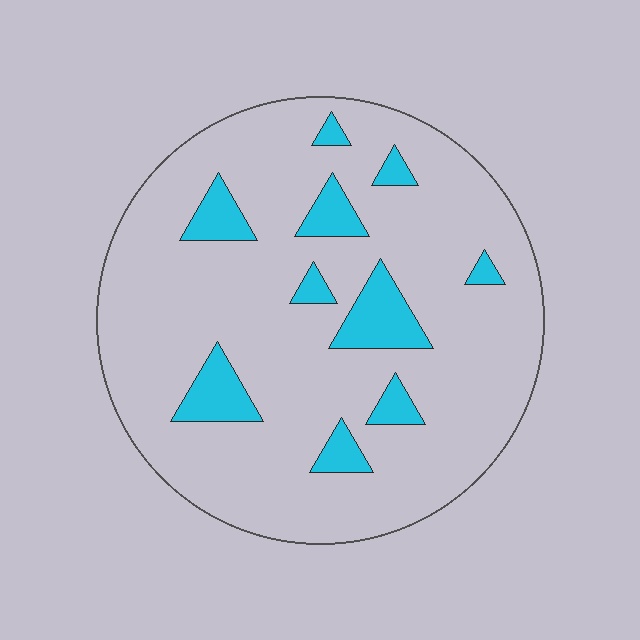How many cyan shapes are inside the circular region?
10.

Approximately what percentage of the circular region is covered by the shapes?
Approximately 15%.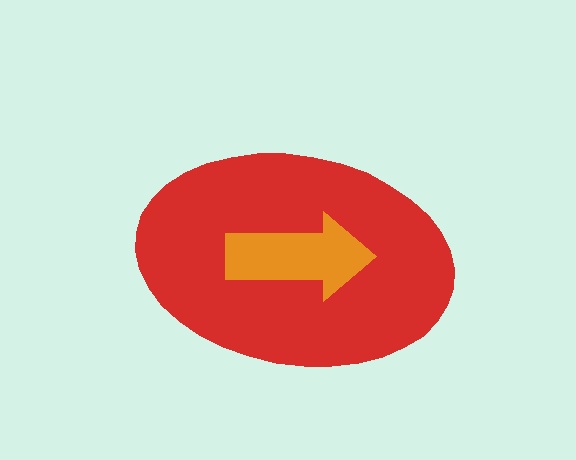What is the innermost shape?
The orange arrow.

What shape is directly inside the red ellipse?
The orange arrow.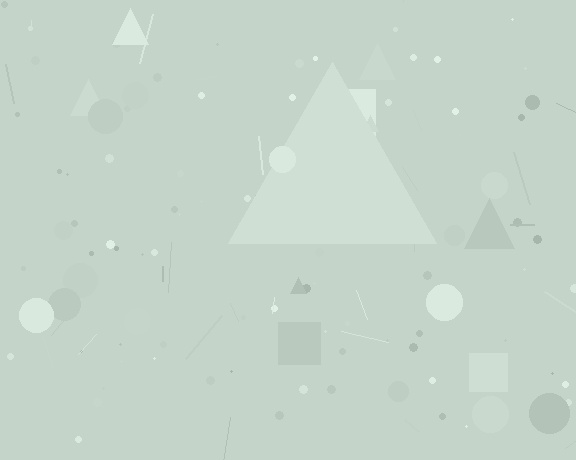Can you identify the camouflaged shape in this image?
The camouflaged shape is a triangle.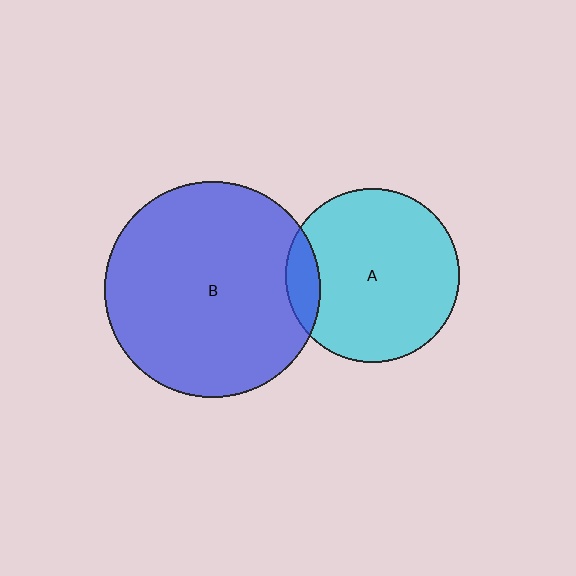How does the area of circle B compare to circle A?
Approximately 1.5 times.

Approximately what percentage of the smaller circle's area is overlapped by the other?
Approximately 10%.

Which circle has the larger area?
Circle B (blue).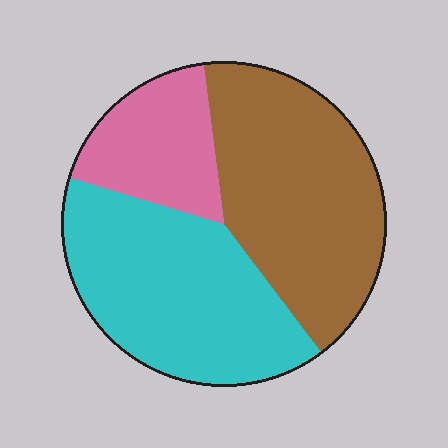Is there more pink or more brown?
Brown.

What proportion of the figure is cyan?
Cyan takes up about two fifths (2/5) of the figure.